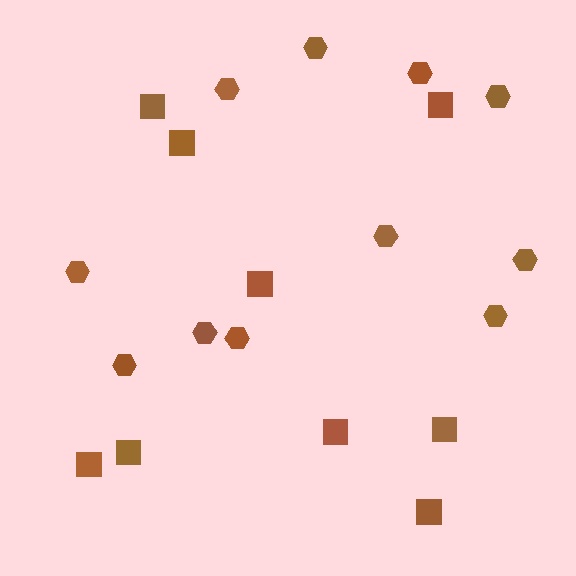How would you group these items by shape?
There are 2 groups: one group of squares (9) and one group of hexagons (11).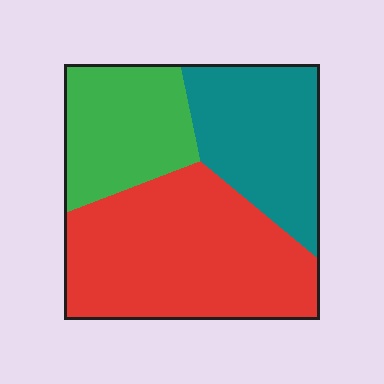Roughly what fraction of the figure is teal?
Teal takes up about one quarter (1/4) of the figure.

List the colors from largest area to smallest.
From largest to smallest: red, teal, green.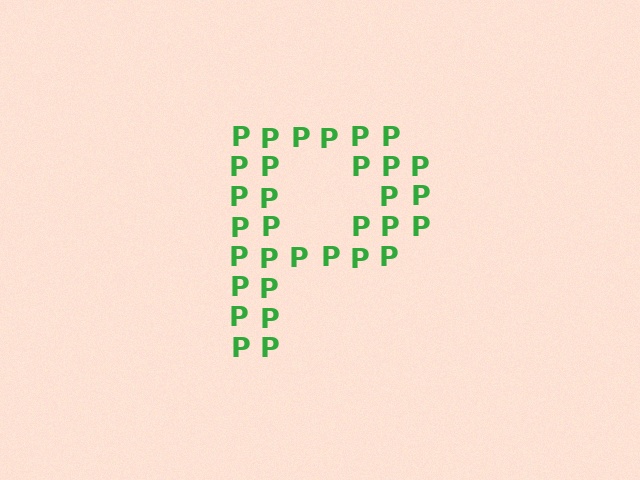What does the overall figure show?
The overall figure shows the letter P.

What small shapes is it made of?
It is made of small letter P's.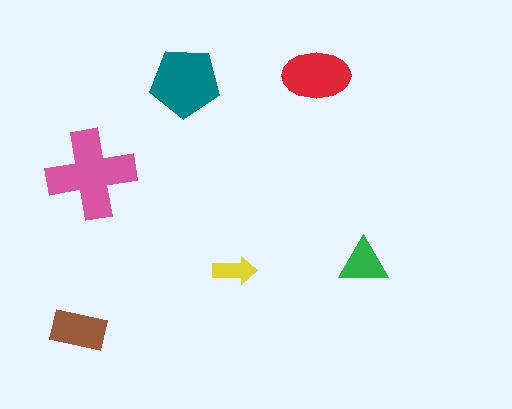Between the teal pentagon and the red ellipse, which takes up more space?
The teal pentagon.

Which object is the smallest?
The yellow arrow.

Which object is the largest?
The pink cross.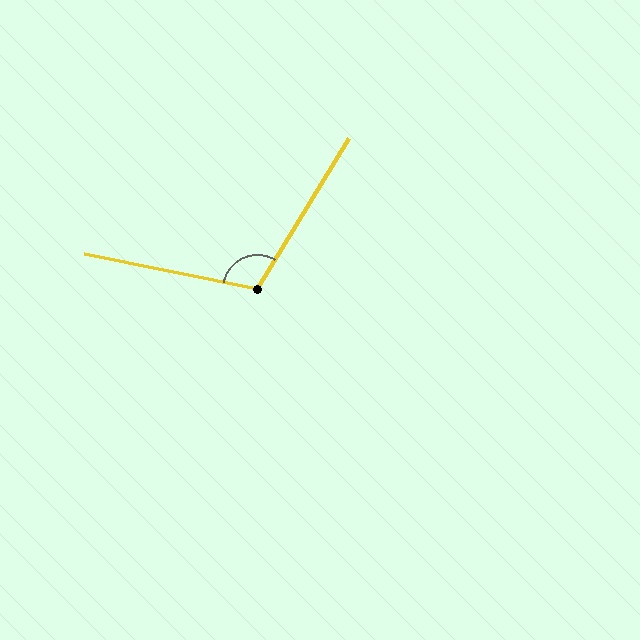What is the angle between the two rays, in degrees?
Approximately 110 degrees.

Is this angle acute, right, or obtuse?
It is obtuse.